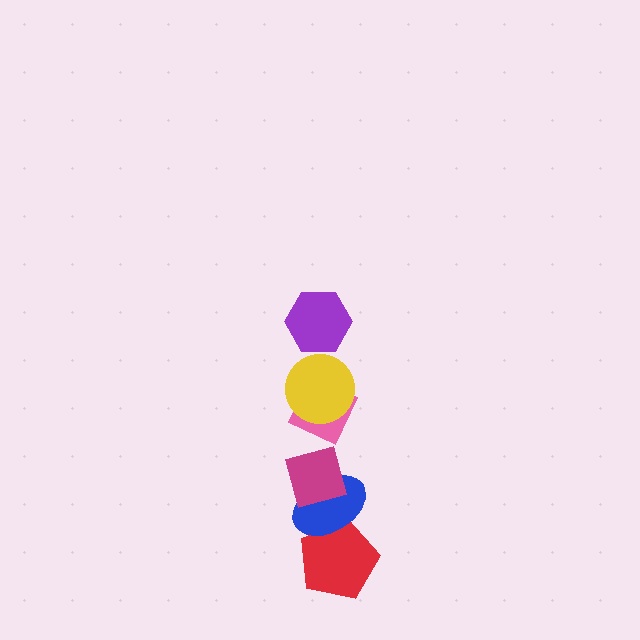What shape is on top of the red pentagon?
The blue ellipse is on top of the red pentagon.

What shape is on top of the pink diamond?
The yellow circle is on top of the pink diamond.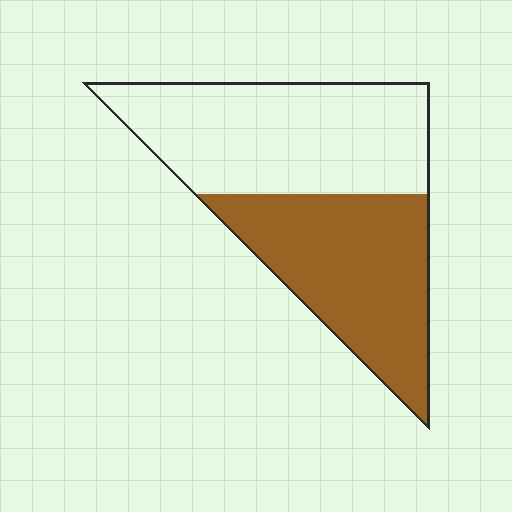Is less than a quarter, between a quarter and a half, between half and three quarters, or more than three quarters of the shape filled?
Between a quarter and a half.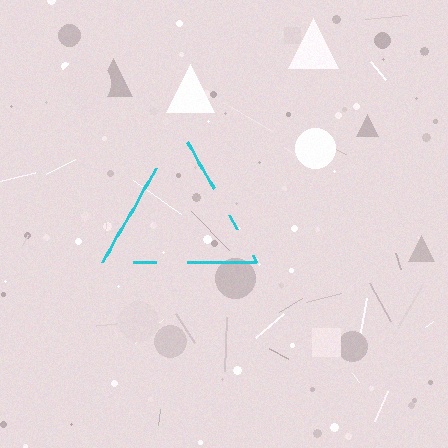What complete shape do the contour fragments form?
The contour fragments form a triangle.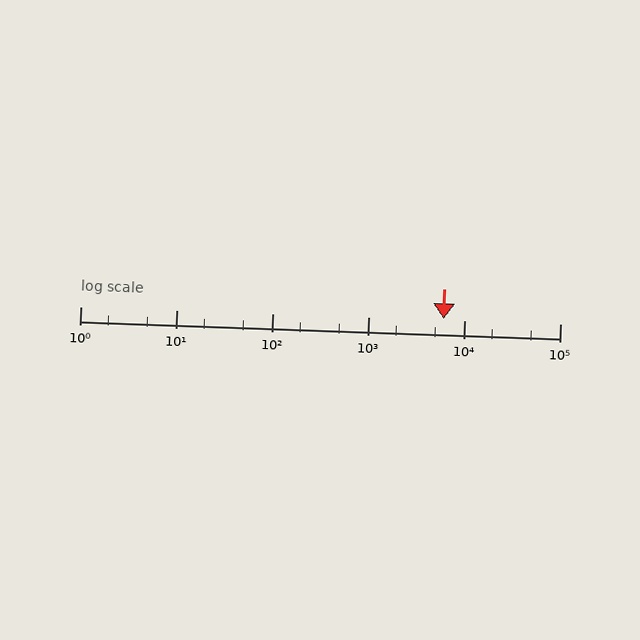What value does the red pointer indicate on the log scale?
The pointer indicates approximately 6100.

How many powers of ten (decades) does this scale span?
The scale spans 5 decades, from 1 to 100000.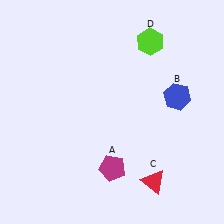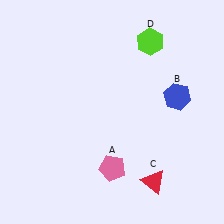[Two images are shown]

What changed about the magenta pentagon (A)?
In Image 1, A is magenta. In Image 2, it changed to pink.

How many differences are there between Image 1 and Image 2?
There is 1 difference between the two images.